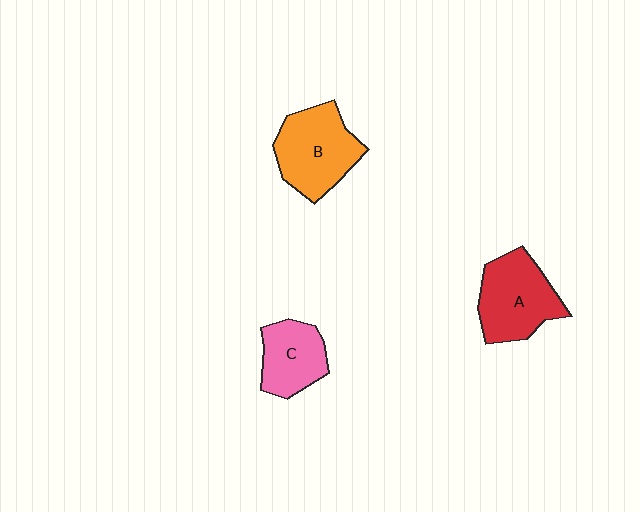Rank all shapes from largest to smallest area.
From largest to smallest: B (orange), A (red), C (pink).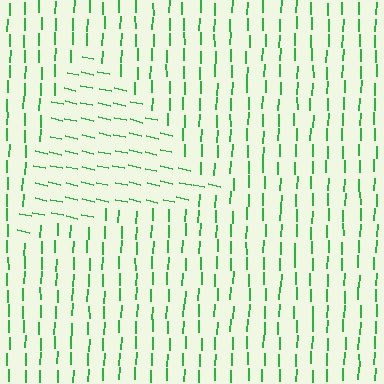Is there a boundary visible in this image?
Yes, there is a texture boundary formed by a change in line orientation.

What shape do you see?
I see a triangle.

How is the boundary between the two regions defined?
The boundary is defined purely by a change in line orientation (approximately 79 degrees difference). All lines are the same color and thickness.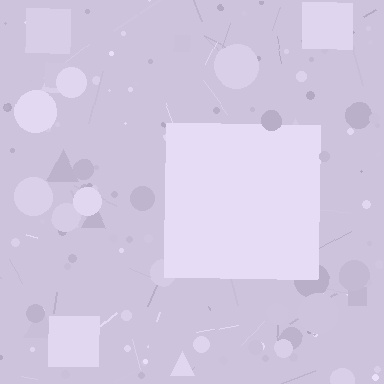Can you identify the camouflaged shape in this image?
The camouflaged shape is a square.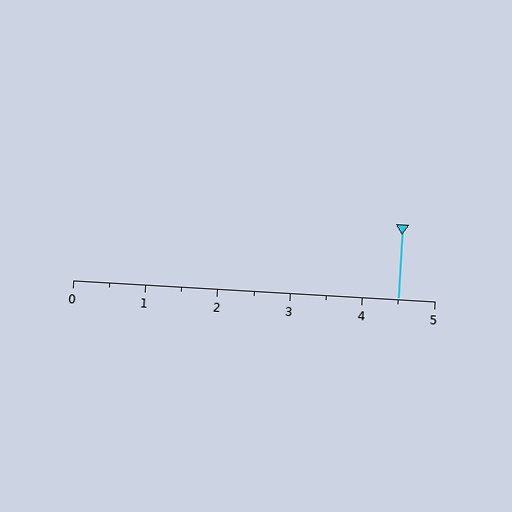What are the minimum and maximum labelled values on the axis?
The axis runs from 0 to 5.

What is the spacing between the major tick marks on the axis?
The major ticks are spaced 1 apart.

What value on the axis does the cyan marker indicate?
The marker indicates approximately 4.5.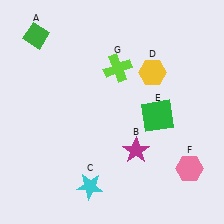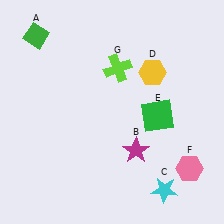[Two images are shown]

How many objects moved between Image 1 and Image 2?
1 object moved between the two images.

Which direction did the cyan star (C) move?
The cyan star (C) moved right.